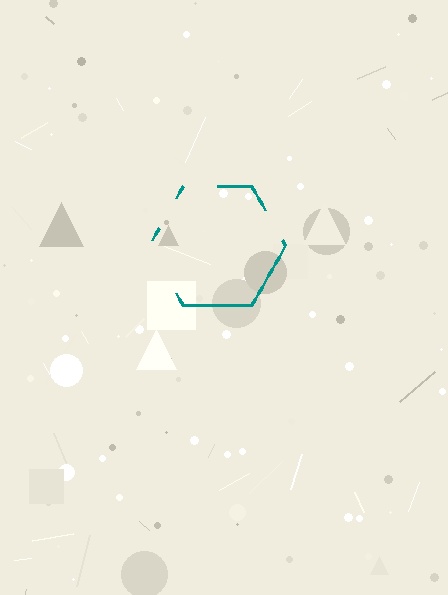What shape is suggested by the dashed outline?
The dashed outline suggests a hexagon.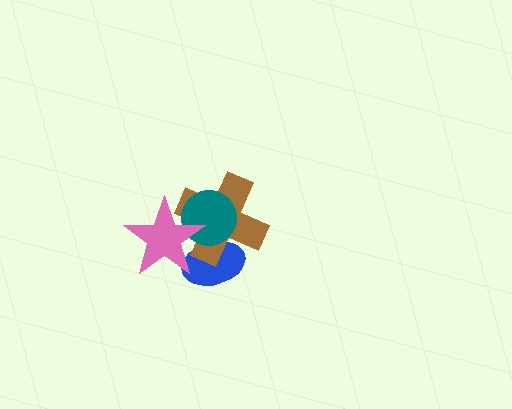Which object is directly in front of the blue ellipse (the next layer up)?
The brown cross is directly in front of the blue ellipse.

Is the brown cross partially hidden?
Yes, it is partially covered by another shape.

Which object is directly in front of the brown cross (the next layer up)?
The teal circle is directly in front of the brown cross.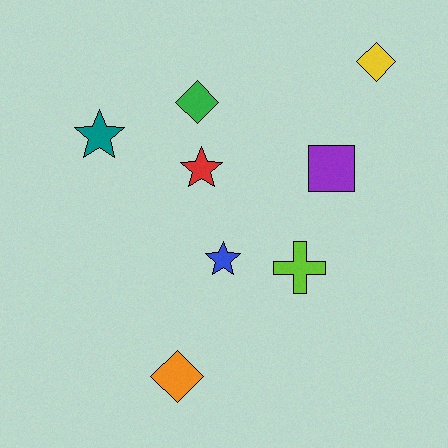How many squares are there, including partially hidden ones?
There is 1 square.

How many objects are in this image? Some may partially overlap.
There are 8 objects.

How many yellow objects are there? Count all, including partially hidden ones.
There is 1 yellow object.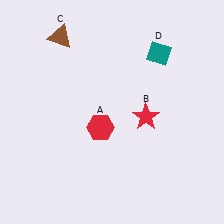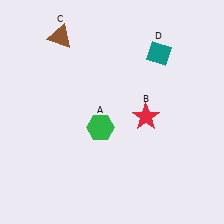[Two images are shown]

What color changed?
The hexagon (A) changed from red in Image 1 to green in Image 2.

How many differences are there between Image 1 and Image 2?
There is 1 difference between the two images.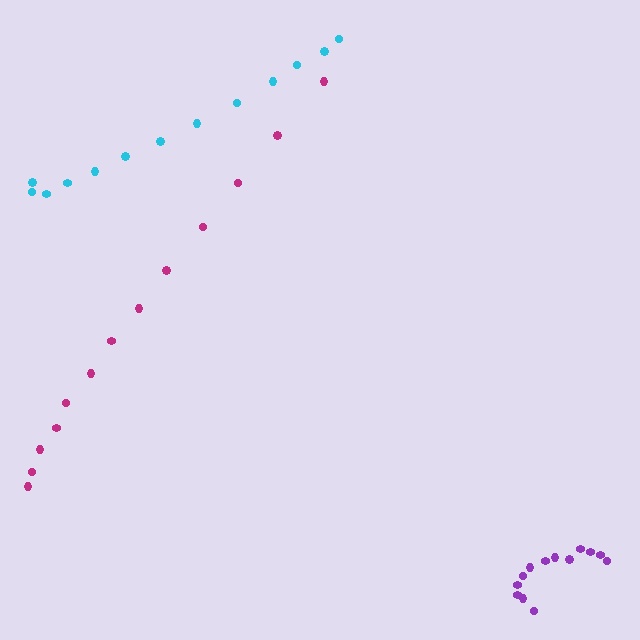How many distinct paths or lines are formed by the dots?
There are 3 distinct paths.